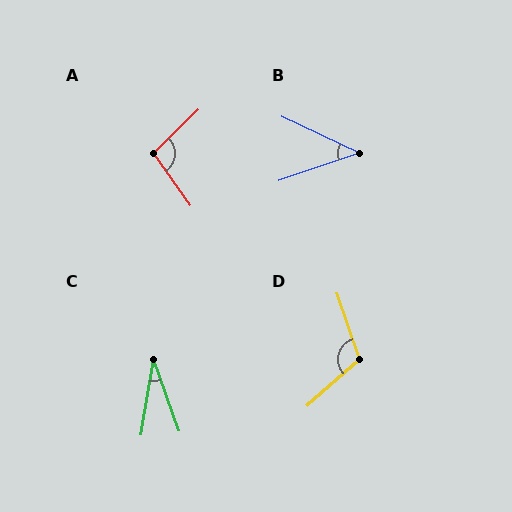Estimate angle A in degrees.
Approximately 99 degrees.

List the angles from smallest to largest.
C (29°), B (45°), A (99°), D (113°).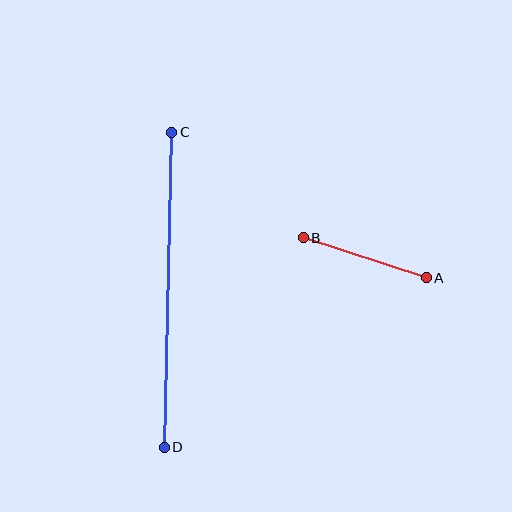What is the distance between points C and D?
The distance is approximately 315 pixels.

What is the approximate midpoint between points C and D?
The midpoint is at approximately (168, 290) pixels.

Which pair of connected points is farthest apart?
Points C and D are farthest apart.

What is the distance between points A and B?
The distance is approximately 129 pixels.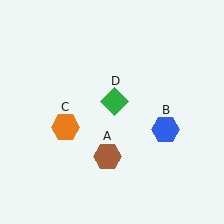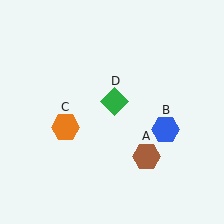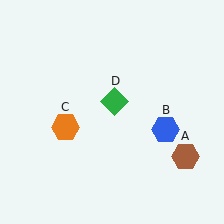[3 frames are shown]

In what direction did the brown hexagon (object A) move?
The brown hexagon (object A) moved right.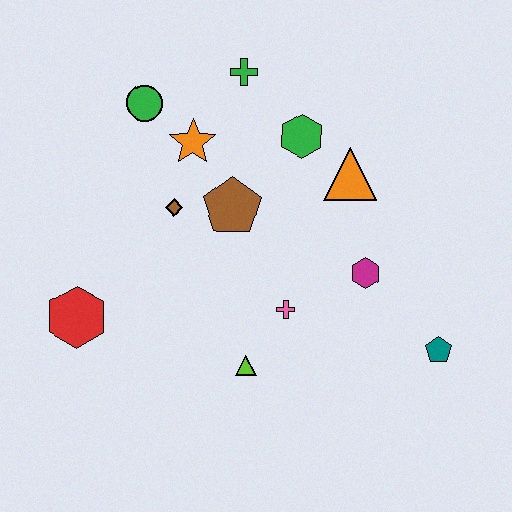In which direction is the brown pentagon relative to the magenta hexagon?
The brown pentagon is to the left of the magenta hexagon.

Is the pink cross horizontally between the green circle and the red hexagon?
No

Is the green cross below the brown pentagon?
No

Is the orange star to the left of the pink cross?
Yes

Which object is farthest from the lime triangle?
The green cross is farthest from the lime triangle.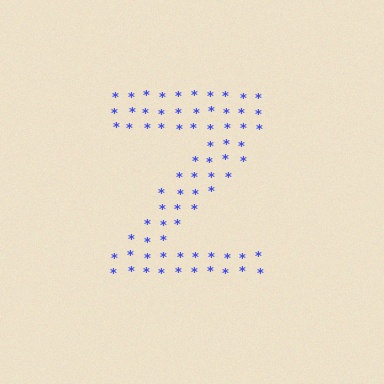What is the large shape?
The large shape is the letter Z.